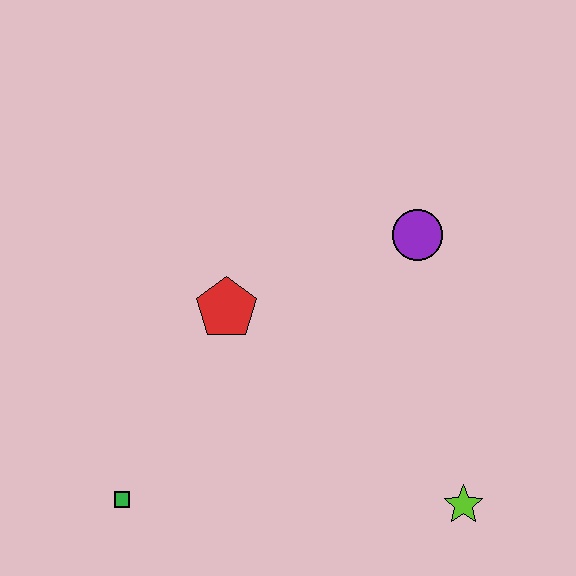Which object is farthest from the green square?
The purple circle is farthest from the green square.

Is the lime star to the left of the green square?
No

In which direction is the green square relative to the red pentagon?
The green square is below the red pentagon.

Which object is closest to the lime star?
The purple circle is closest to the lime star.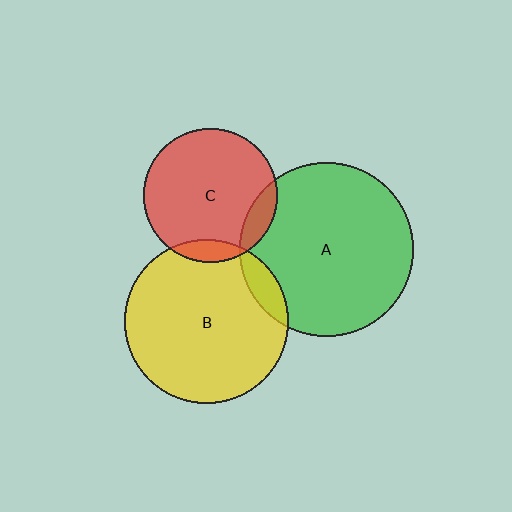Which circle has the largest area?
Circle A (green).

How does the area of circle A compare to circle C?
Approximately 1.7 times.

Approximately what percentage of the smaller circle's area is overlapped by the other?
Approximately 10%.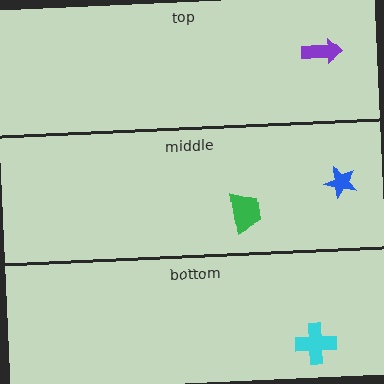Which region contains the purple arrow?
The top region.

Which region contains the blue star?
The middle region.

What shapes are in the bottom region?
The cyan cross.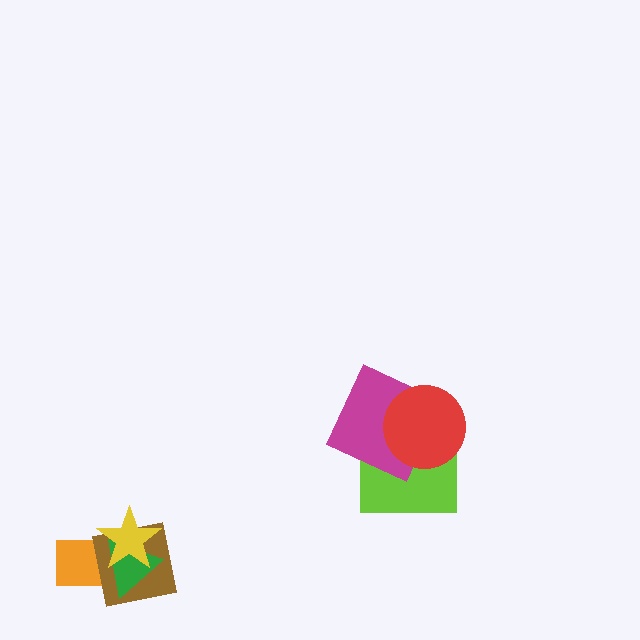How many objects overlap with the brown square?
3 objects overlap with the brown square.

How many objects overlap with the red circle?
2 objects overlap with the red circle.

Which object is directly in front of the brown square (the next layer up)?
The green triangle is directly in front of the brown square.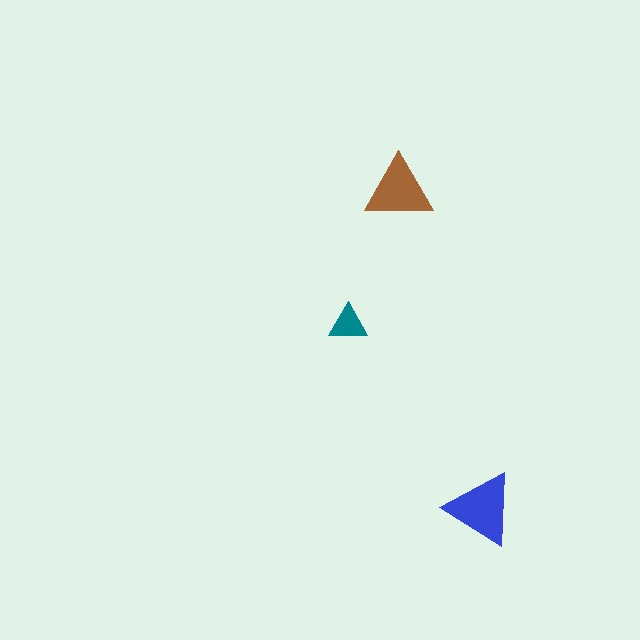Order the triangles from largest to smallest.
the blue one, the brown one, the teal one.